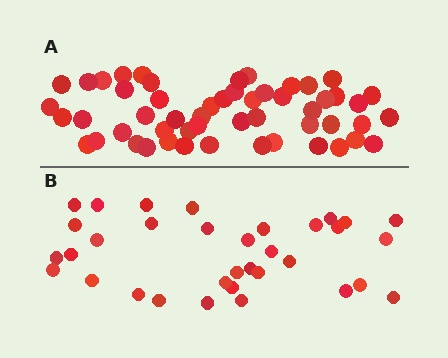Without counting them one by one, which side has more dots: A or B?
Region A (the top region) has more dots.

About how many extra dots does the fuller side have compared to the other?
Region A has approximately 20 more dots than region B.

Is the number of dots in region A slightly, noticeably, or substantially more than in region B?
Region A has substantially more. The ratio is roughly 1.6 to 1.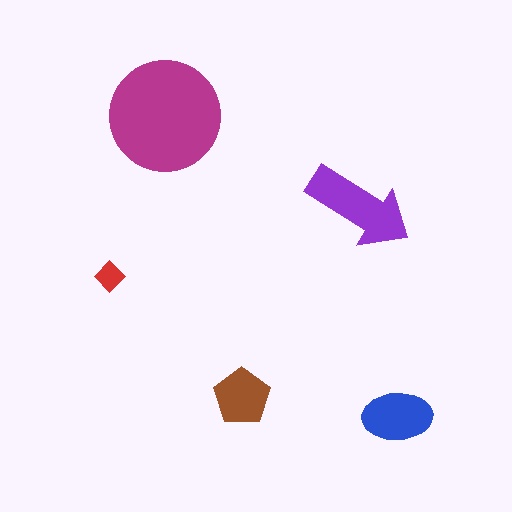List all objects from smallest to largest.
The red diamond, the brown pentagon, the blue ellipse, the purple arrow, the magenta circle.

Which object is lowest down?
The blue ellipse is bottommost.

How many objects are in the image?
There are 5 objects in the image.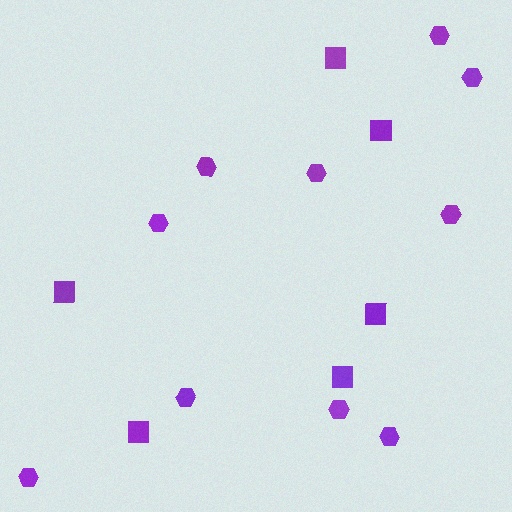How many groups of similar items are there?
There are 2 groups: one group of squares (6) and one group of hexagons (10).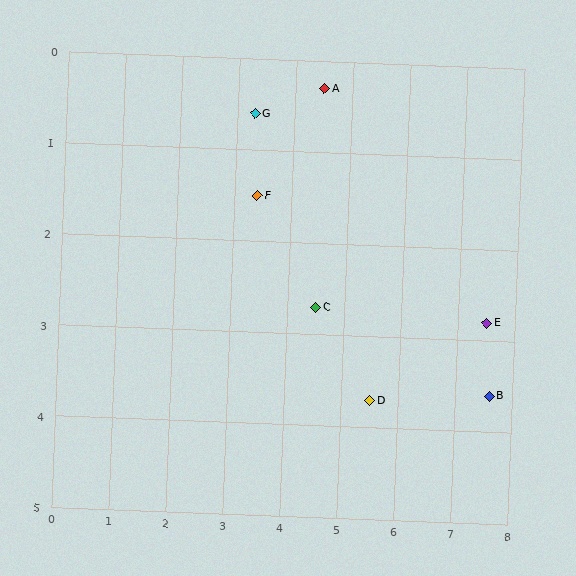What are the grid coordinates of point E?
Point E is at approximately (7.5, 2.8).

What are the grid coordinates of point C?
Point C is at approximately (4.5, 2.7).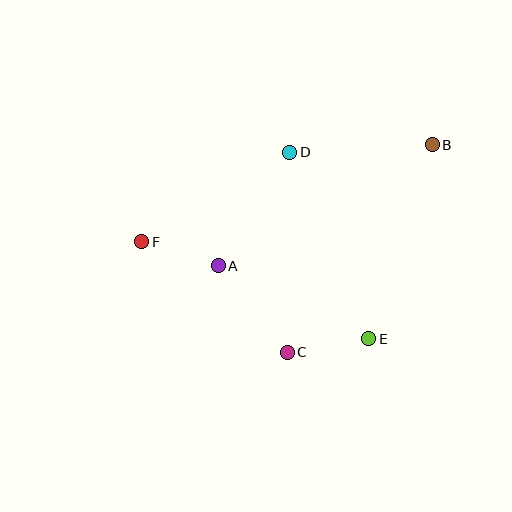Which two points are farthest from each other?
Points B and F are farthest from each other.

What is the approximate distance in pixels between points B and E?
The distance between B and E is approximately 204 pixels.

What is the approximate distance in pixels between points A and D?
The distance between A and D is approximately 134 pixels.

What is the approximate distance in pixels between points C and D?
The distance between C and D is approximately 200 pixels.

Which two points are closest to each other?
Points A and F are closest to each other.